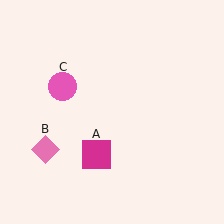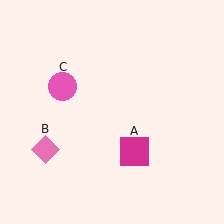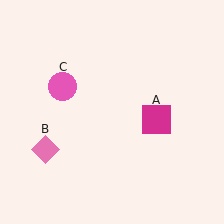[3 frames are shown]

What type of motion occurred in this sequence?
The magenta square (object A) rotated counterclockwise around the center of the scene.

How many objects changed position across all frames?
1 object changed position: magenta square (object A).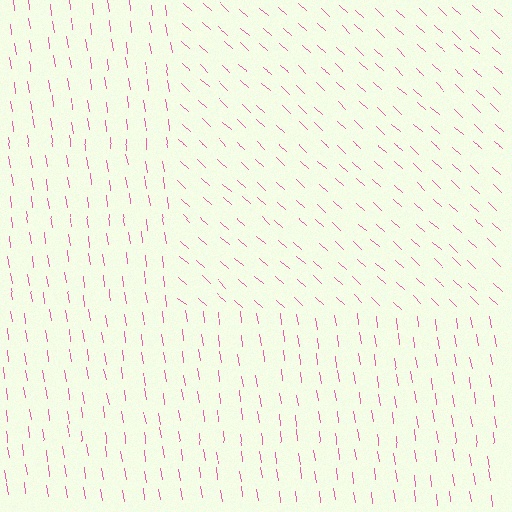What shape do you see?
I see a rectangle.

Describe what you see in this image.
The image is filled with small pink line segments. A rectangle region in the image has lines oriented differently from the surrounding lines, creating a visible texture boundary.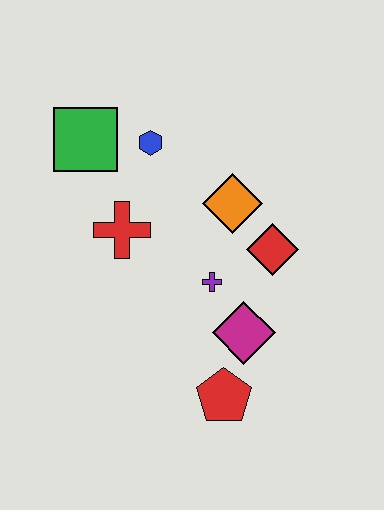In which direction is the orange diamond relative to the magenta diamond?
The orange diamond is above the magenta diamond.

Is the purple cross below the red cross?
Yes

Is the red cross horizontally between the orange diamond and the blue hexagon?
No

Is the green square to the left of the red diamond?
Yes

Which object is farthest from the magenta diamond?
The green square is farthest from the magenta diamond.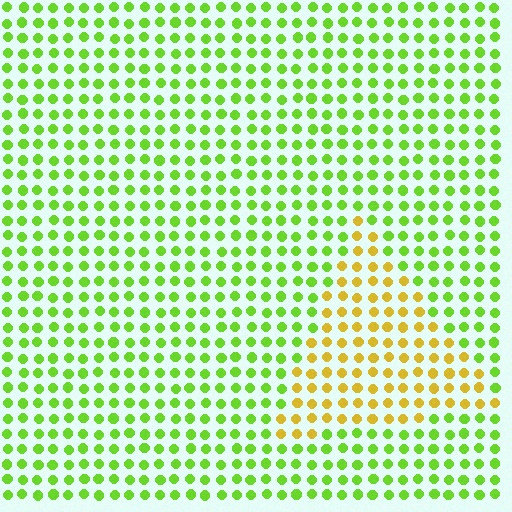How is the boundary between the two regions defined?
The boundary is defined purely by a slight shift in hue (about 49 degrees). Spacing, size, and orientation are identical on both sides.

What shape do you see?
I see a triangle.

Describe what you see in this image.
The image is filled with small lime elements in a uniform arrangement. A triangle-shaped region is visible where the elements are tinted to a slightly different hue, forming a subtle color boundary.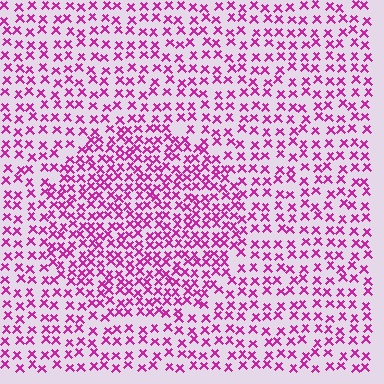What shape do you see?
I see a circle.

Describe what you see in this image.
The image contains small magenta elements arranged at two different densities. A circle-shaped region is visible where the elements are more densely packed than the surrounding area.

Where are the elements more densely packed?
The elements are more densely packed inside the circle boundary.